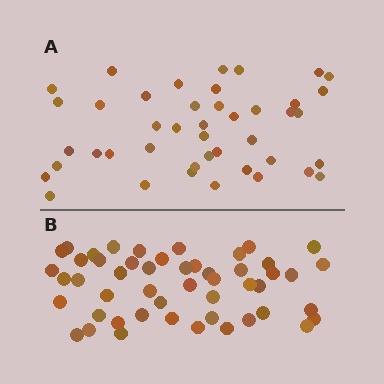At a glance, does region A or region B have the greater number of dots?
Region B (the bottom region) has more dots.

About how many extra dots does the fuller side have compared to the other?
Region B has roughly 8 or so more dots than region A.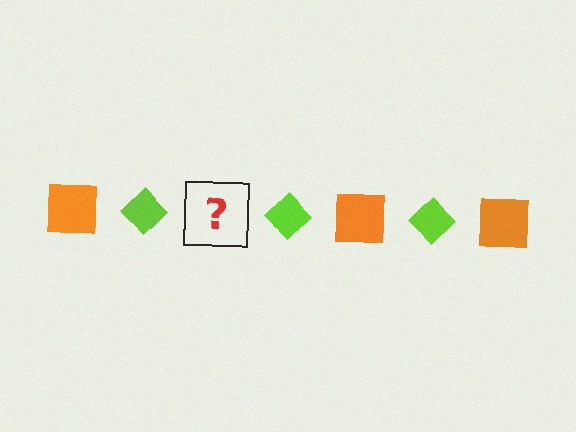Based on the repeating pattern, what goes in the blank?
The blank should be an orange square.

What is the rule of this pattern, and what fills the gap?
The rule is that the pattern alternates between orange square and lime diamond. The gap should be filled with an orange square.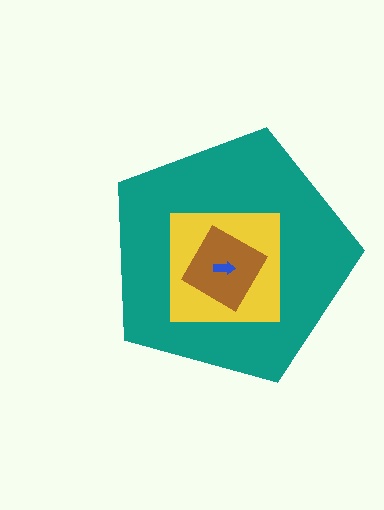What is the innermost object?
The blue arrow.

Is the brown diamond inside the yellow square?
Yes.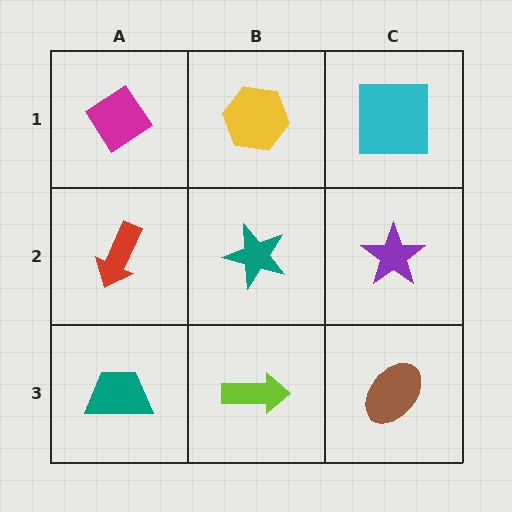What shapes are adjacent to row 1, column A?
A red arrow (row 2, column A), a yellow hexagon (row 1, column B).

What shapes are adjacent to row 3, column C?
A purple star (row 2, column C), a lime arrow (row 3, column B).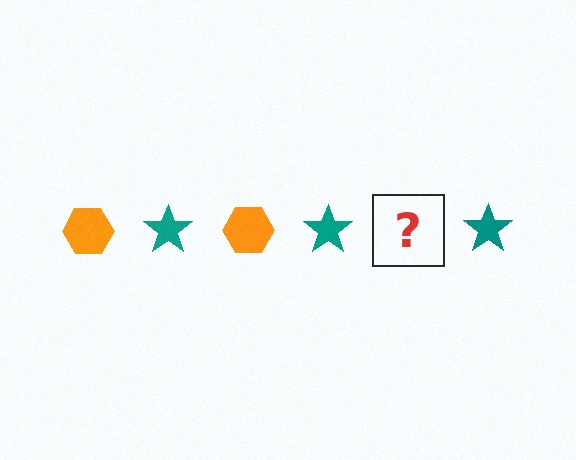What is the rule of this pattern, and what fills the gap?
The rule is that the pattern alternates between orange hexagon and teal star. The gap should be filled with an orange hexagon.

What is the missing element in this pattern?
The missing element is an orange hexagon.